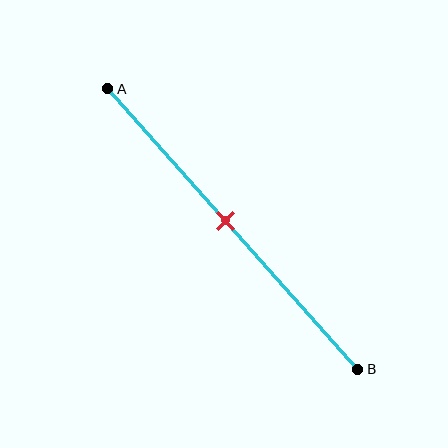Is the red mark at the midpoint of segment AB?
Yes, the mark is approximately at the midpoint.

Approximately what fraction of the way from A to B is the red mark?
The red mark is approximately 45% of the way from A to B.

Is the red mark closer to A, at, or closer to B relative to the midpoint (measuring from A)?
The red mark is approximately at the midpoint of segment AB.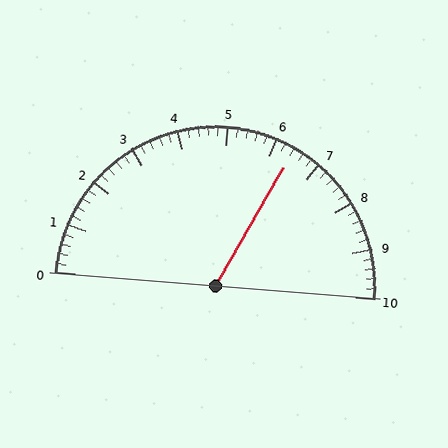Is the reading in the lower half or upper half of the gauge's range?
The reading is in the upper half of the range (0 to 10).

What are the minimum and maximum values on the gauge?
The gauge ranges from 0 to 10.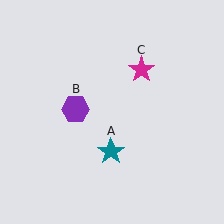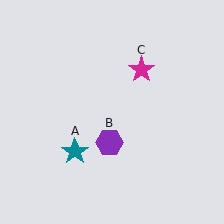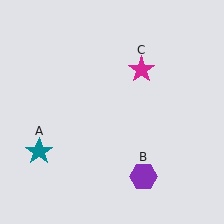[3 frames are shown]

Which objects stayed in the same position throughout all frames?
Magenta star (object C) remained stationary.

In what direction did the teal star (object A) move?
The teal star (object A) moved left.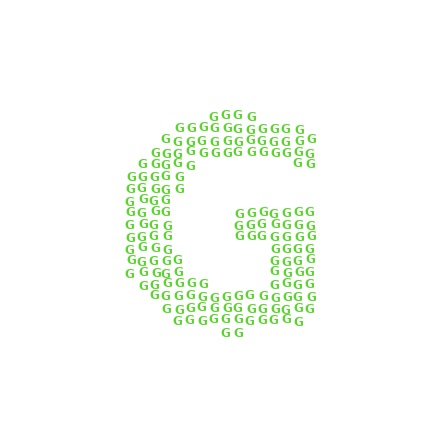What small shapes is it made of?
It is made of small letter G's.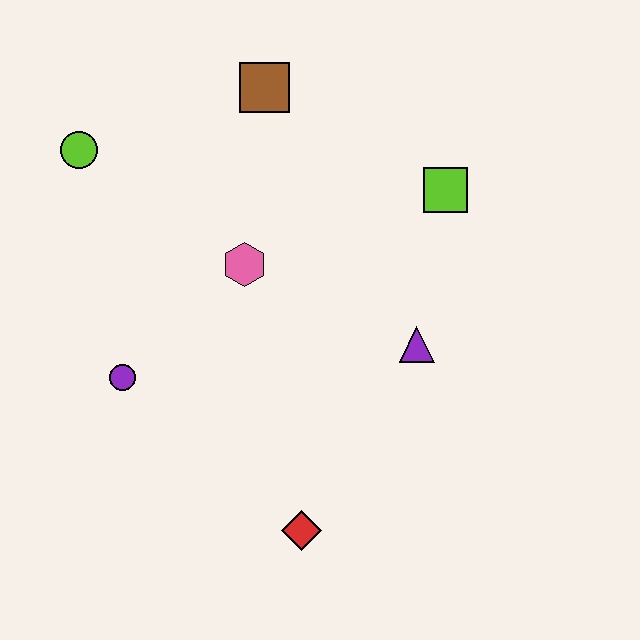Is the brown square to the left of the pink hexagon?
No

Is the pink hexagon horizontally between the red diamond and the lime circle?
Yes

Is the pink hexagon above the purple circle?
Yes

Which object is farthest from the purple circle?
The lime square is farthest from the purple circle.